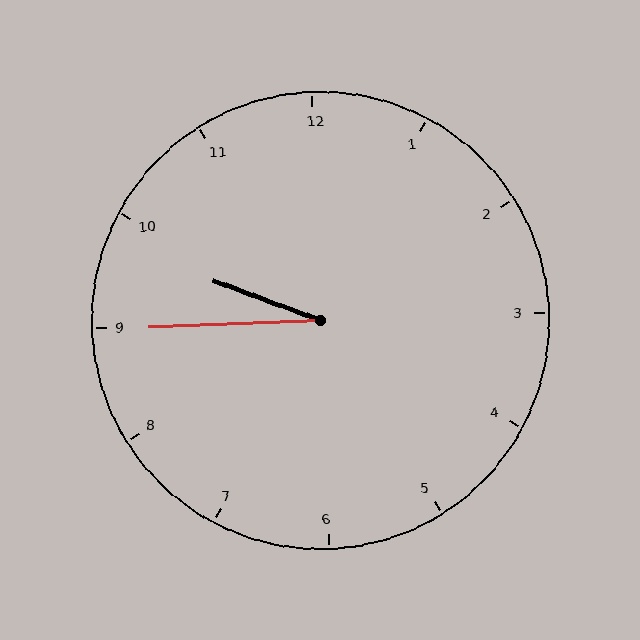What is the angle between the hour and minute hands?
Approximately 22 degrees.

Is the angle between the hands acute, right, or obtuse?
It is acute.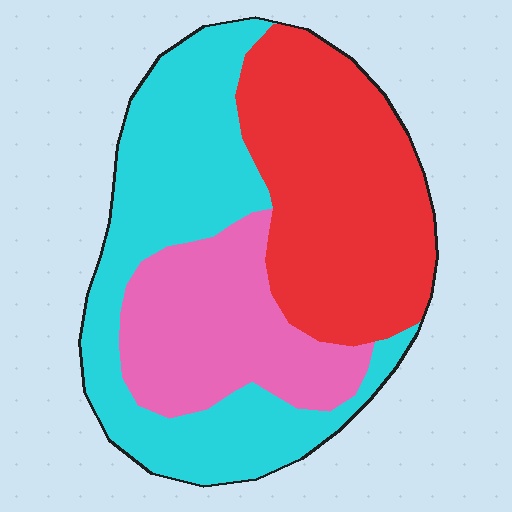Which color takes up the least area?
Pink, at roughly 25%.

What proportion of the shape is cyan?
Cyan takes up about two fifths (2/5) of the shape.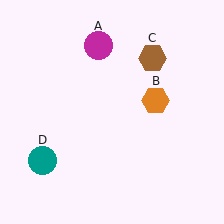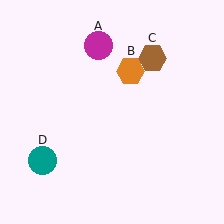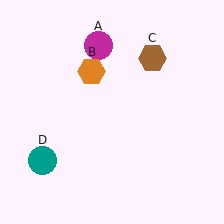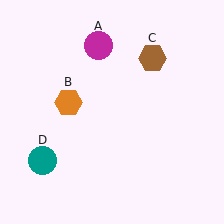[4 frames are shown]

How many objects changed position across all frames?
1 object changed position: orange hexagon (object B).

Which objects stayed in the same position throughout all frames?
Magenta circle (object A) and brown hexagon (object C) and teal circle (object D) remained stationary.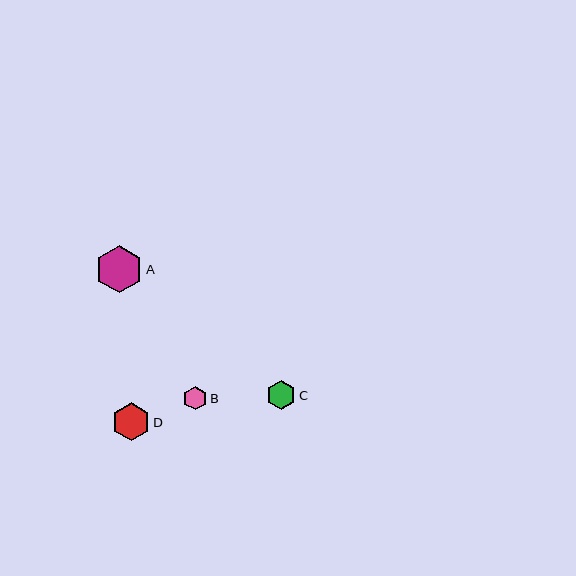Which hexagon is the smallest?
Hexagon B is the smallest with a size of approximately 23 pixels.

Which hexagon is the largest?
Hexagon A is the largest with a size of approximately 47 pixels.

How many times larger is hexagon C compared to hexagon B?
Hexagon C is approximately 1.2 times the size of hexagon B.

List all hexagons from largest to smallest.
From largest to smallest: A, D, C, B.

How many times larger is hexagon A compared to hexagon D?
Hexagon A is approximately 1.2 times the size of hexagon D.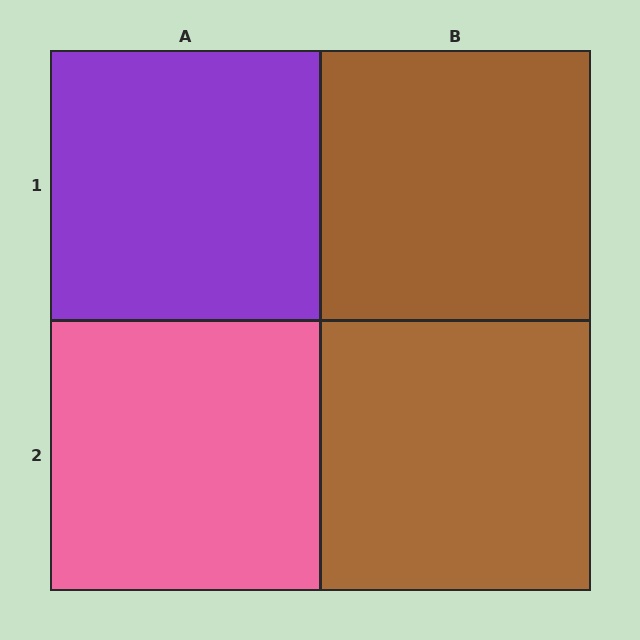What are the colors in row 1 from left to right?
Purple, brown.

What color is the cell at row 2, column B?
Brown.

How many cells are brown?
2 cells are brown.